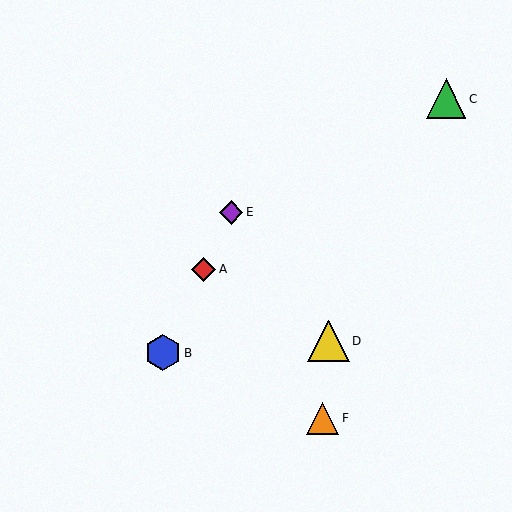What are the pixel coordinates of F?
Object F is at (322, 419).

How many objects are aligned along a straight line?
3 objects (A, B, E) are aligned along a straight line.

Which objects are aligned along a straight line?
Objects A, B, E are aligned along a straight line.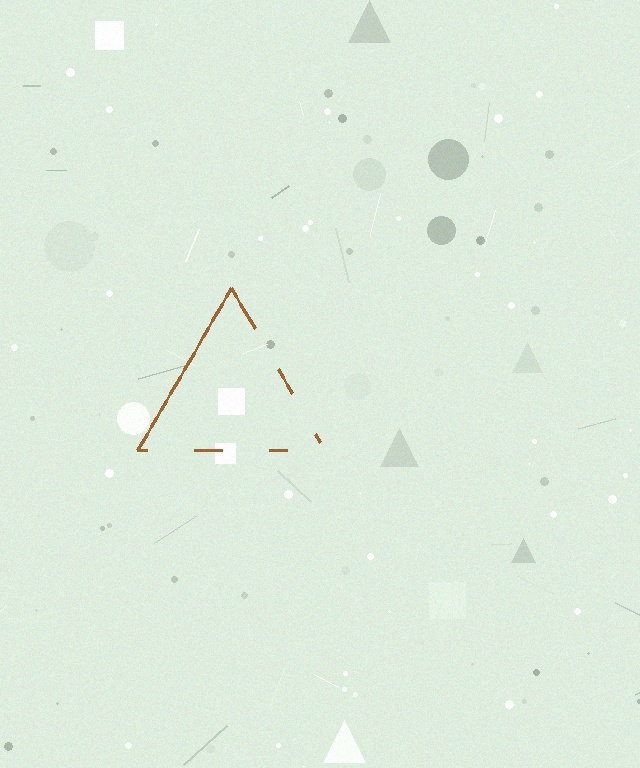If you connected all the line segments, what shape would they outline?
They would outline a triangle.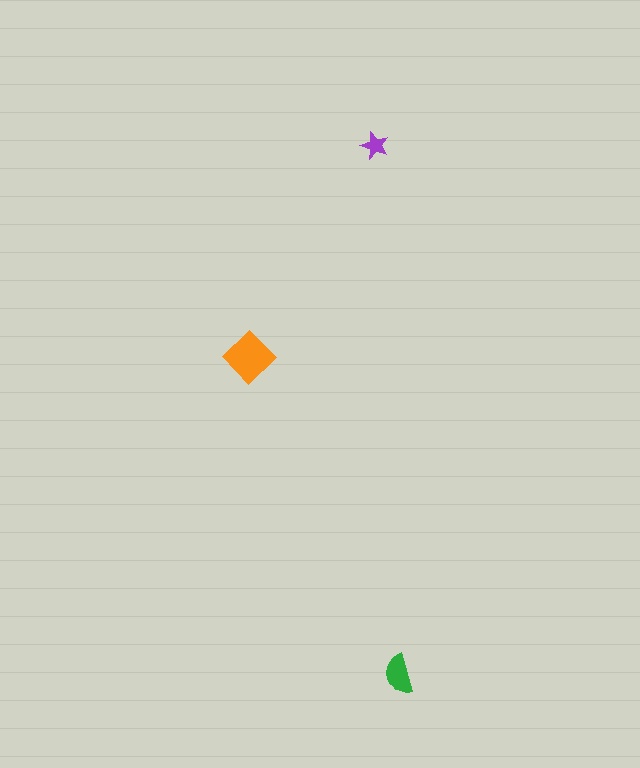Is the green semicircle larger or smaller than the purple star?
Larger.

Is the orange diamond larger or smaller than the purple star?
Larger.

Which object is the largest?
The orange diamond.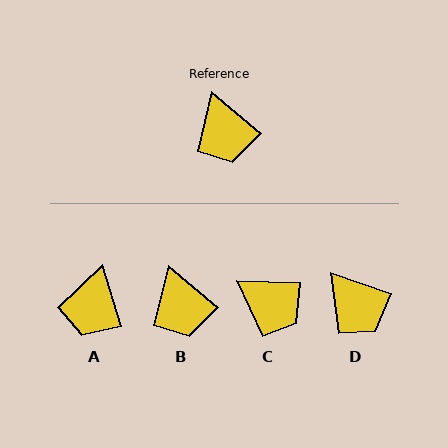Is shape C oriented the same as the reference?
No, it is off by about 39 degrees.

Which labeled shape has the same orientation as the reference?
B.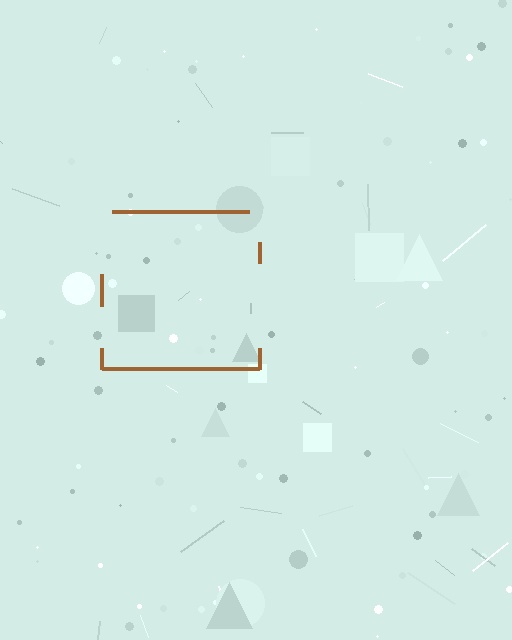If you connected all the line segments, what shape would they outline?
They would outline a square.